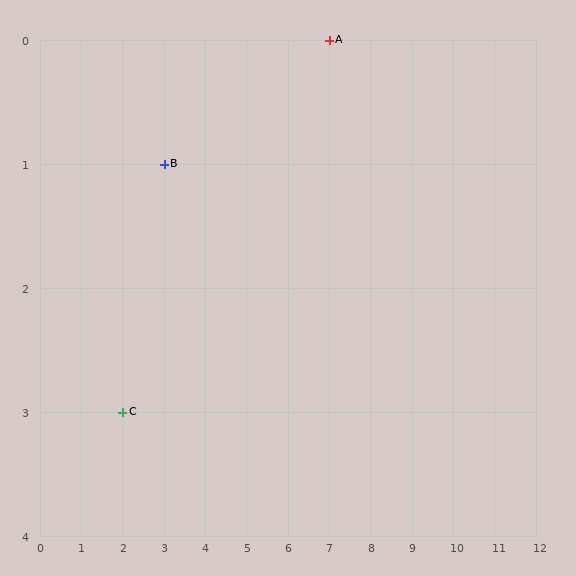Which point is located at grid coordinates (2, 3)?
Point C is at (2, 3).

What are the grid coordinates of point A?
Point A is at grid coordinates (7, 0).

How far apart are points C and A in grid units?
Points C and A are 5 columns and 3 rows apart (about 5.8 grid units diagonally).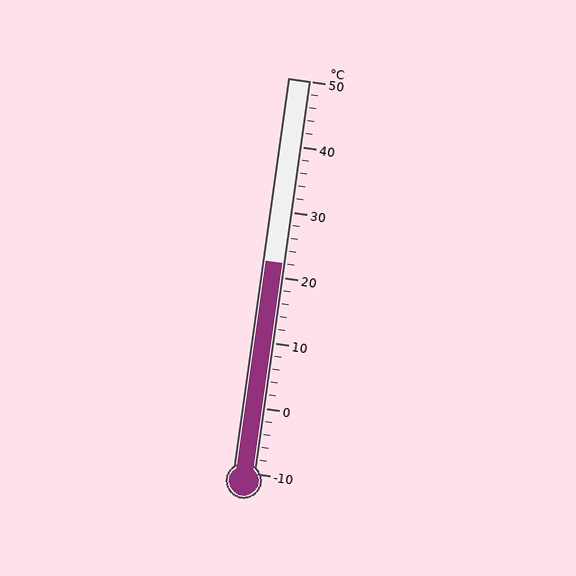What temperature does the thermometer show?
The thermometer shows approximately 22°C.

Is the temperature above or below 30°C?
The temperature is below 30°C.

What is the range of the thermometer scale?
The thermometer scale ranges from -10°C to 50°C.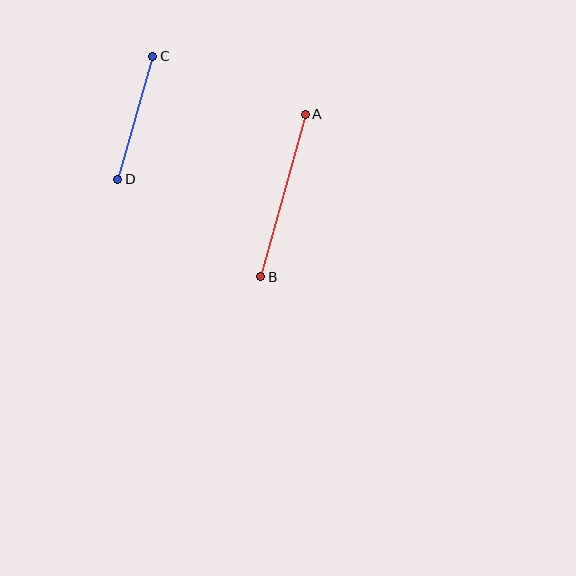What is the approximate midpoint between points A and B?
The midpoint is at approximately (283, 196) pixels.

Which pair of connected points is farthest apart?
Points A and B are farthest apart.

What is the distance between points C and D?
The distance is approximately 128 pixels.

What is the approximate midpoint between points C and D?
The midpoint is at approximately (135, 118) pixels.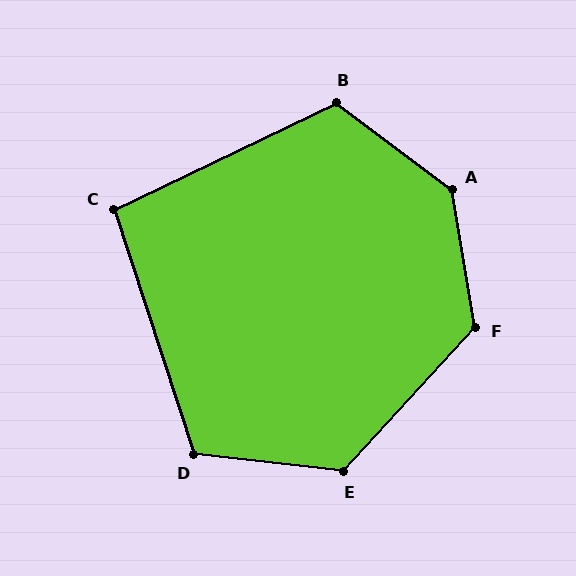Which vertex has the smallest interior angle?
C, at approximately 97 degrees.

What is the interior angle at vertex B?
Approximately 118 degrees (obtuse).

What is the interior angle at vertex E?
Approximately 126 degrees (obtuse).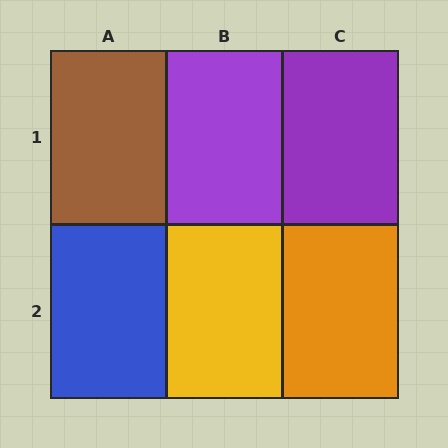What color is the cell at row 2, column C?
Orange.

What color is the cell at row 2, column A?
Blue.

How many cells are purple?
2 cells are purple.